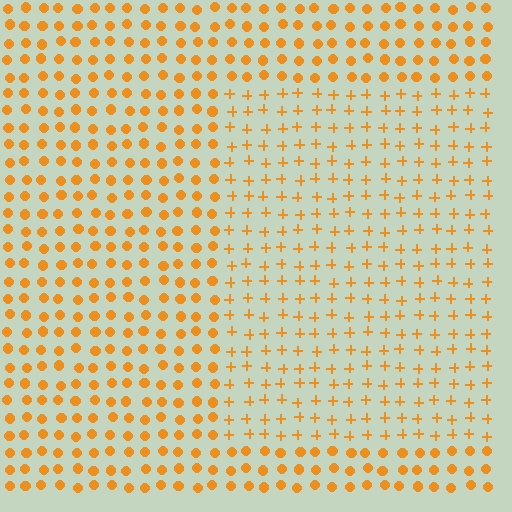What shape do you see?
I see a rectangle.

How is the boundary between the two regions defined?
The boundary is defined by a change in element shape: plus signs inside vs. circles outside. All elements share the same color and spacing.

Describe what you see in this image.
The image is filled with small orange elements arranged in a uniform grid. A rectangle-shaped region contains plus signs, while the surrounding area contains circles. The boundary is defined purely by the change in element shape.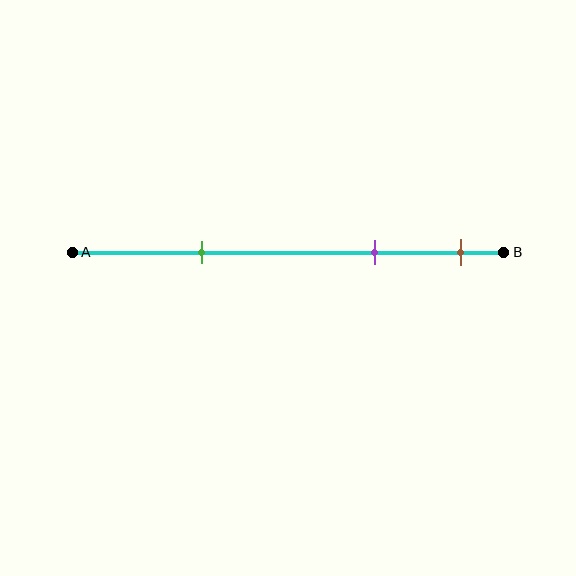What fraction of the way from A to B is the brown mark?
The brown mark is approximately 90% (0.9) of the way from A to B.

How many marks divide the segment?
There are 3 marks dividing the segment.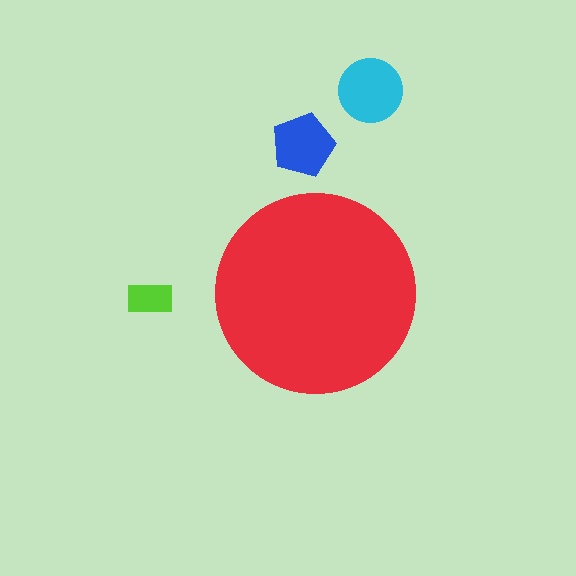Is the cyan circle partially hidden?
No, the cyan circle is fully visible.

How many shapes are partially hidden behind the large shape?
0 shapes are partially hidden.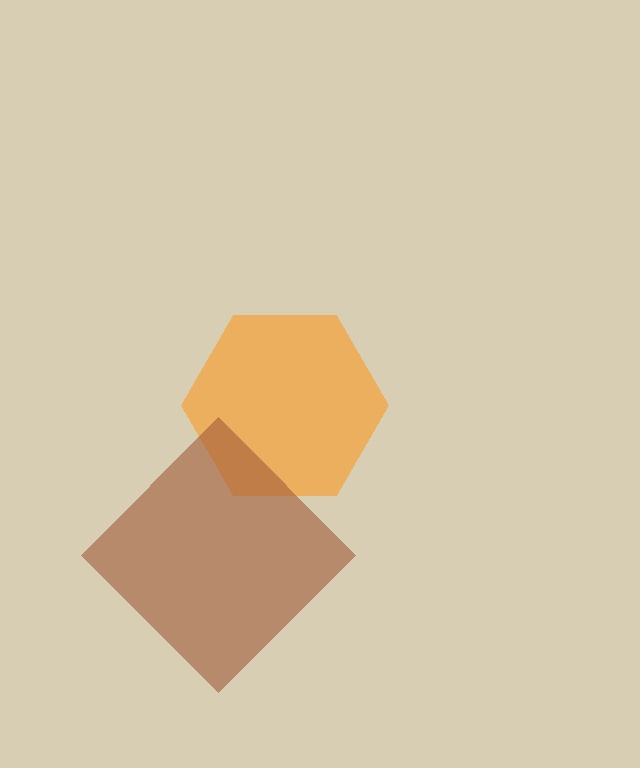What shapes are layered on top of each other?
The layered shapes are: an orange hexagon, a brown diamond.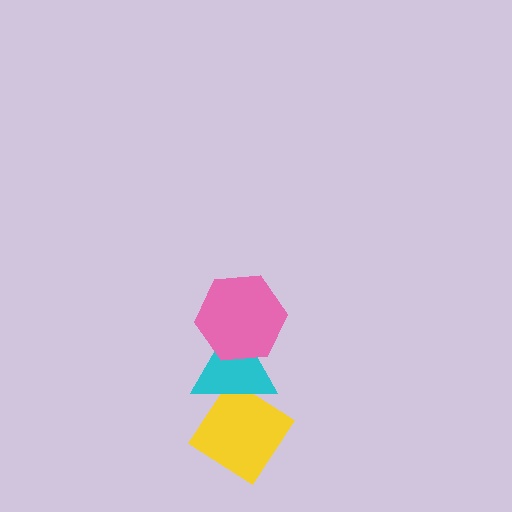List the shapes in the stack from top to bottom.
From top to bottom: the pink hexagon, the cyan triangle, the yellow diamond.